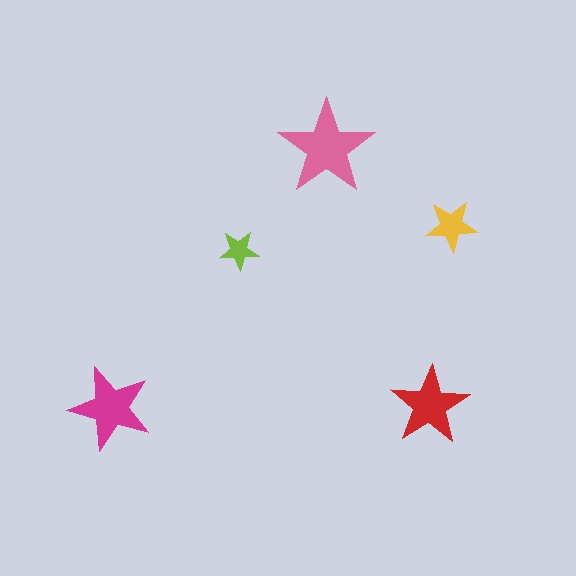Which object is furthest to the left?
The magenta star is leftmost.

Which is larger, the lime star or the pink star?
The pink one.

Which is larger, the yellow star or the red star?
The red one.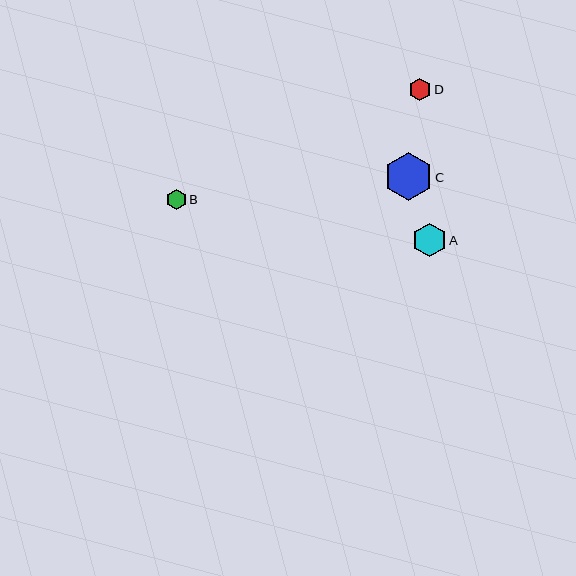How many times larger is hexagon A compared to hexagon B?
Hexagon A is approximately 1.7 times the size of hexagon B.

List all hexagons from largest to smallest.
From largest to smallest: C, A, D, B.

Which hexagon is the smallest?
Hexagon B is the smallest with a size of approximately 20 pixels.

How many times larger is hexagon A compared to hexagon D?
Hexagon A is approximately 1.5 times the size of hexagon D.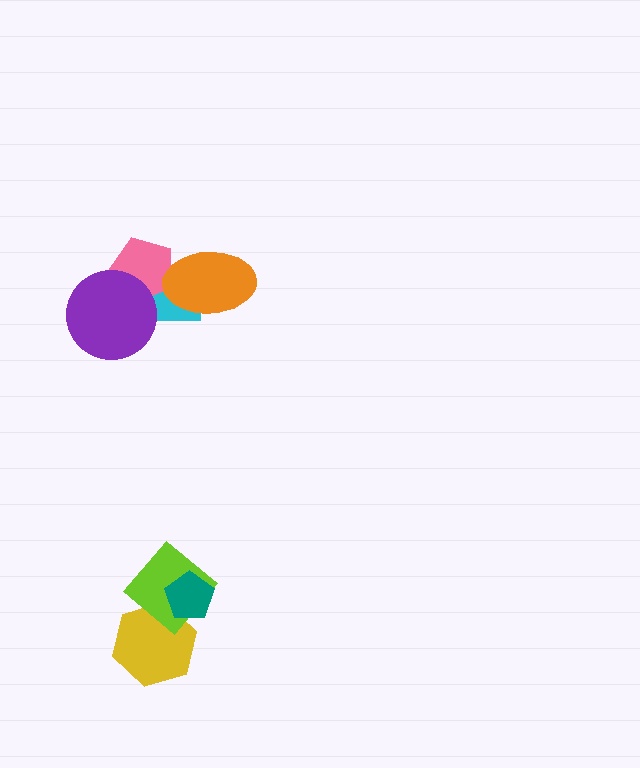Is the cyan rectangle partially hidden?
Yes, it is partially covered by another shape.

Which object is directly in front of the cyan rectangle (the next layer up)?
The pink pentagon is directly in front of the cyan rectangle.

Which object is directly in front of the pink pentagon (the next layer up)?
The orange ellipse is directly in front of the pink pentagon.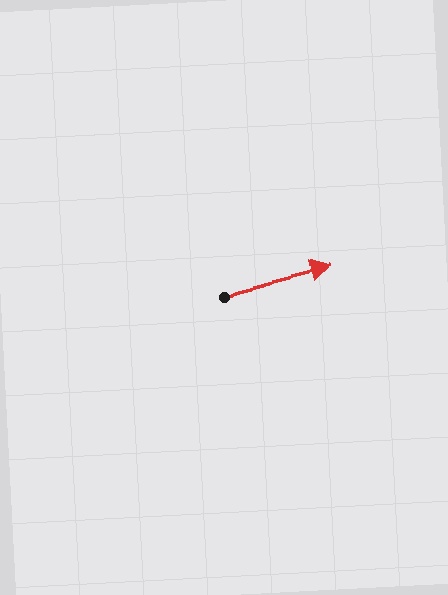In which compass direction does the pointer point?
East.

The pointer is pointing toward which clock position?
Roughly 3 o'clock.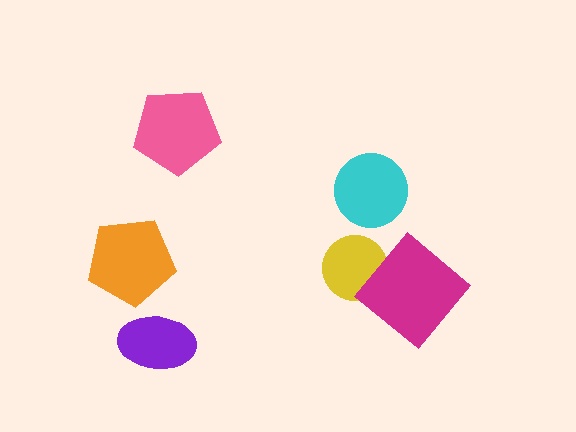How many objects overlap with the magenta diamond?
1 object overlaps with the magenta diamond.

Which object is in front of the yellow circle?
The magenta diamond is in front of the yellow circle.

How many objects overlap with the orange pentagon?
0 objects overlap with the orange pentagon.